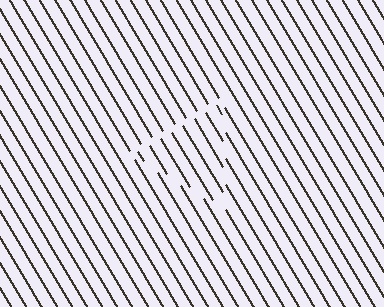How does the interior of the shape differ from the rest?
The interior of the shape contains the same grating, shifted by half a period — the contour is defined by the phase discontinuity where line-ends from the inner and outer gratings abut.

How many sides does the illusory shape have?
3 sides — the line-ends trace a triangle.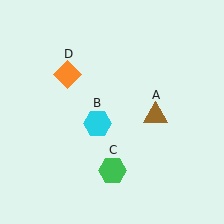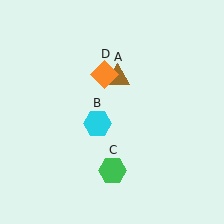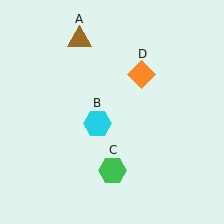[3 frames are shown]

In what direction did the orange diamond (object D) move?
The orange diamond (object D) moved right.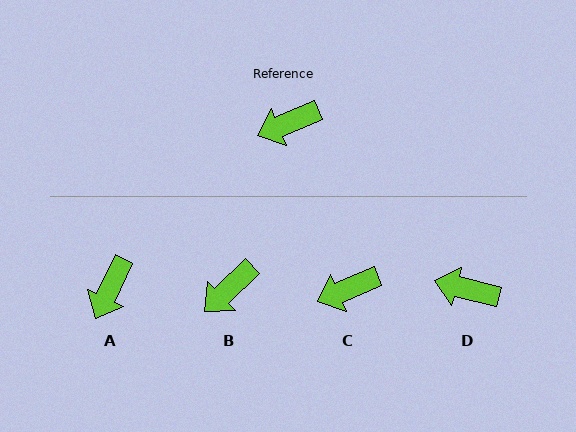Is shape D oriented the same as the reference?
No, it is off by about 37 degrees.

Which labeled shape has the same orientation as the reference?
C.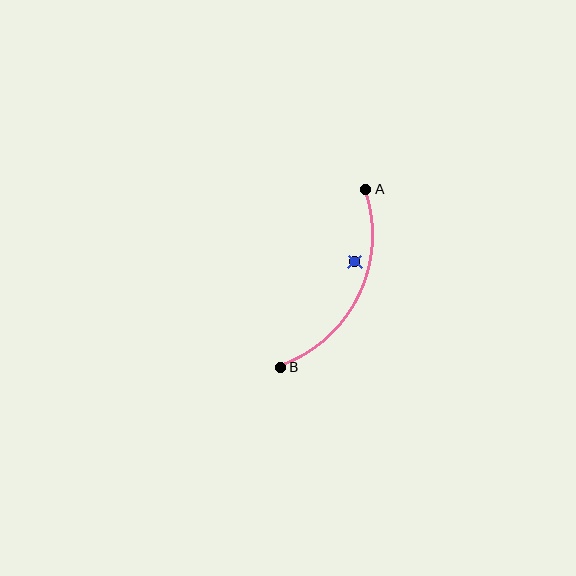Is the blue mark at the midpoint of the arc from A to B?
No — the blue mark does not lie on the arc at all. It sits slightly inside the curve.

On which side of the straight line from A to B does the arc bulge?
The arc bulges to the right of the straight line connecting A and B.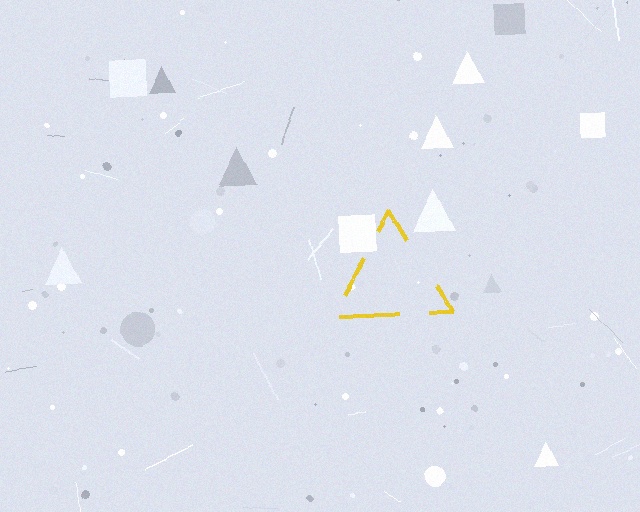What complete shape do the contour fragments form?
The contour fragments form a triangle.